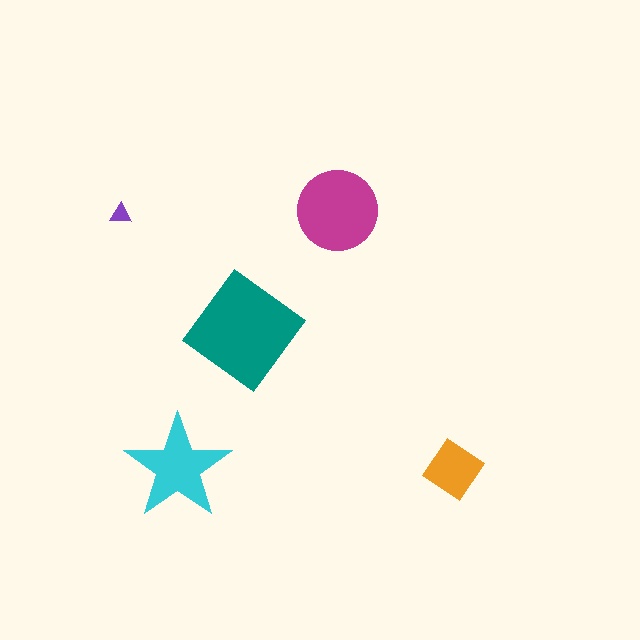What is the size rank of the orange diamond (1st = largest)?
4th.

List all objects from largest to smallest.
The teal diamond, the magenta circle, the cyan star, the orange diamond, the purple triangle.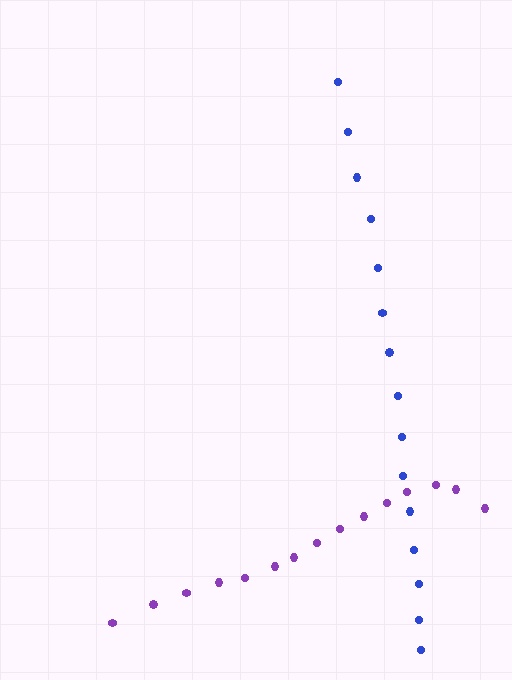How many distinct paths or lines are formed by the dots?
There are 2 distinct paths.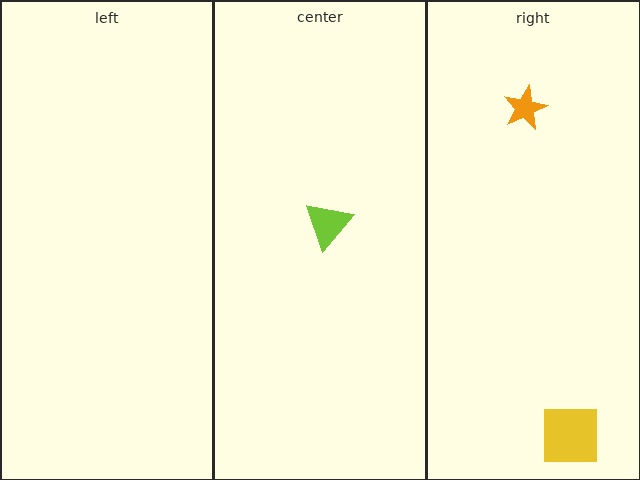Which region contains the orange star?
The right region.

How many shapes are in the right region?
2.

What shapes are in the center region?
The lime triangle.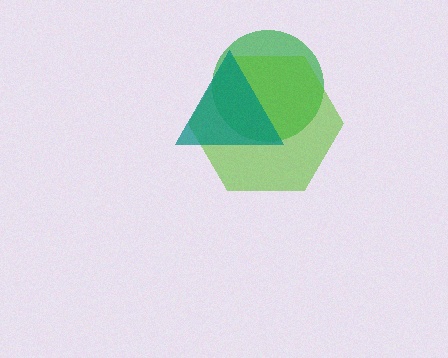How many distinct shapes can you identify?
There are 3 distinct shapes: a green circle, a lime hexagon, a teal triangle.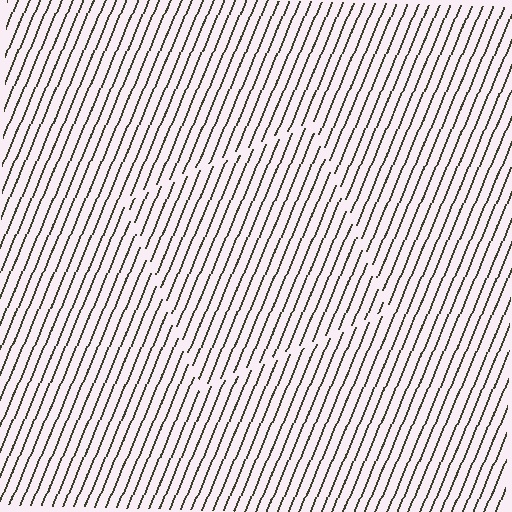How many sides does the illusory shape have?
4 sides — the line-ends trace a square.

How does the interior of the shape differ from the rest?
The interior of the shape contains the same grating, shifted by half a period — the contour is defined by the phase discontinuity where line-ends from the inner and outer gratings abut.